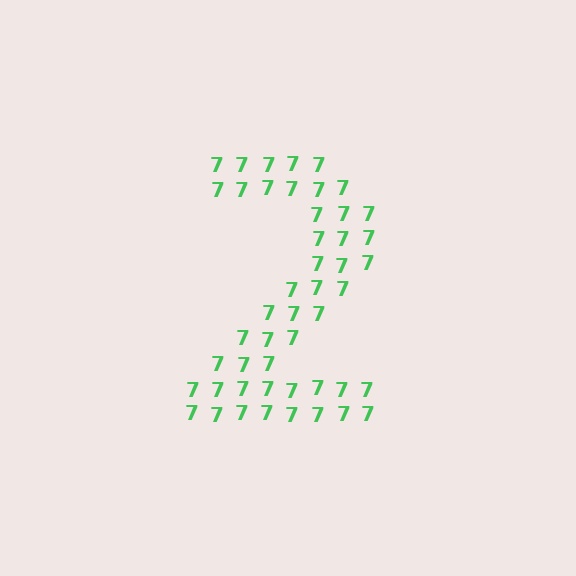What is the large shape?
The large shape is the digit 2.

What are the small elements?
The small elements are digit 7's.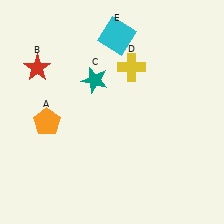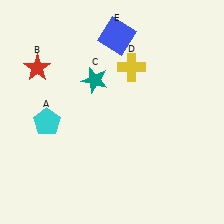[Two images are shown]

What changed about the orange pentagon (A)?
In Image 1, A is orange. In Image 2, it changed to cyan.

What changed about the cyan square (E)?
In Image 1, E is cyan. In Image 2, it changed to blue.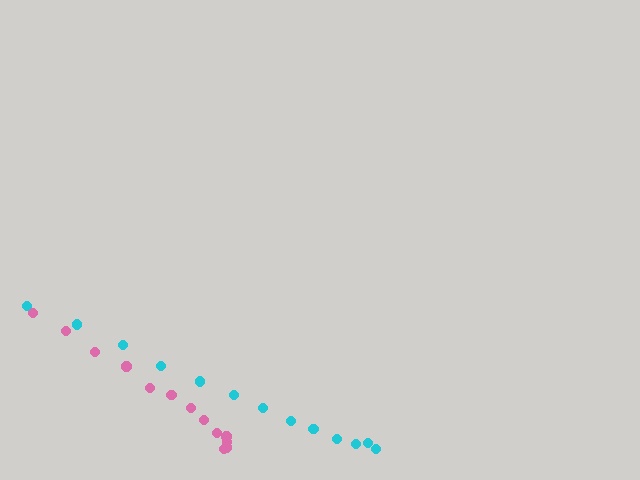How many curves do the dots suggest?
There are 2 distinct paths.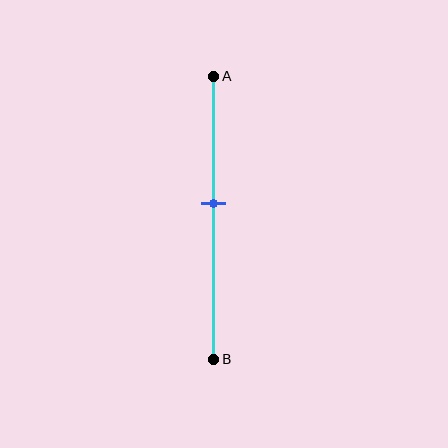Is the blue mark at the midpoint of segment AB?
No, the mark is at about 45% from A, not at the 50% midpoint.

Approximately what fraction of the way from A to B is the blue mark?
The blue mark is approximately 45% of the way from A to B.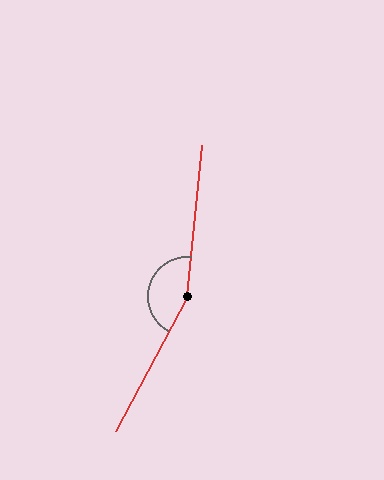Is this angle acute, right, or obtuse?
It is obtuse.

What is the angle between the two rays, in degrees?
Approximately 157 degrees.